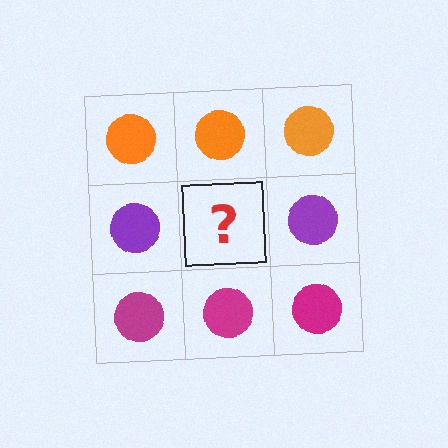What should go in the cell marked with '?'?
The missing cell should contain a purple circle.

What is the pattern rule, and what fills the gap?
The rule is that each row has a consistent color. The gap should be filled with a purple circle.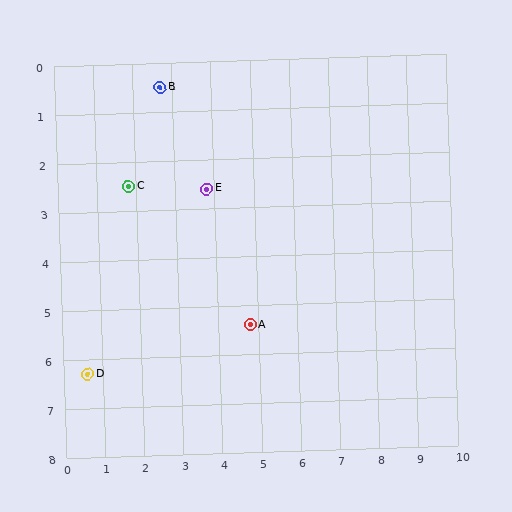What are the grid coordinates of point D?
Point D is at approximately (0.6, 6.3).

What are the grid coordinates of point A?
Point A is at approximately (4.8, 5.4).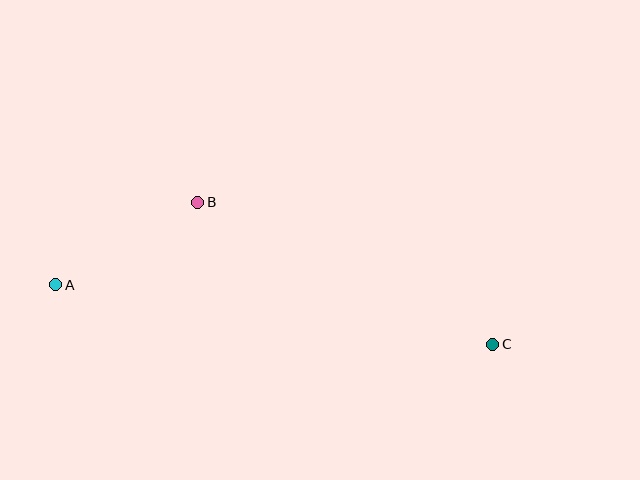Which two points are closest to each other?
Points A and B are closest to each other.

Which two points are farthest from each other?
Points A and C are farthest from each other.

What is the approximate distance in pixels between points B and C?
The distance between B and C is approximately 327 pixels.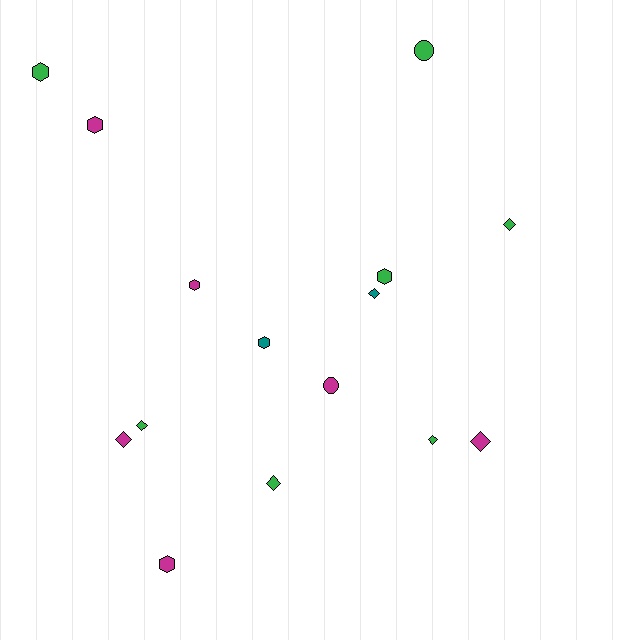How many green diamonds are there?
There are 4 green diamonds.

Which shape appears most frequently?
Diamond, with 7 objects.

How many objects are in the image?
There are 15 objects.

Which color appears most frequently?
Green, with 7 objects.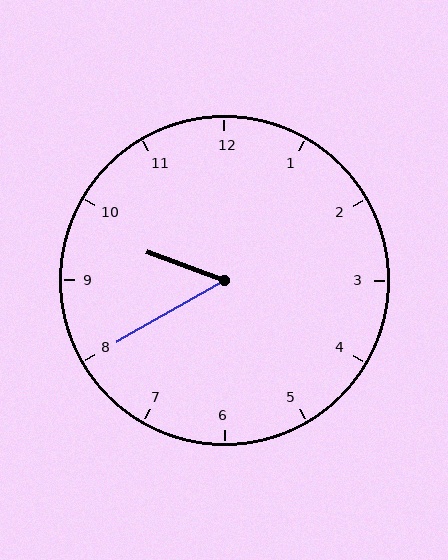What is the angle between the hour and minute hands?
Approximately 50 degrees.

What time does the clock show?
9:40.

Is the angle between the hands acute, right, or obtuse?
It is acute.